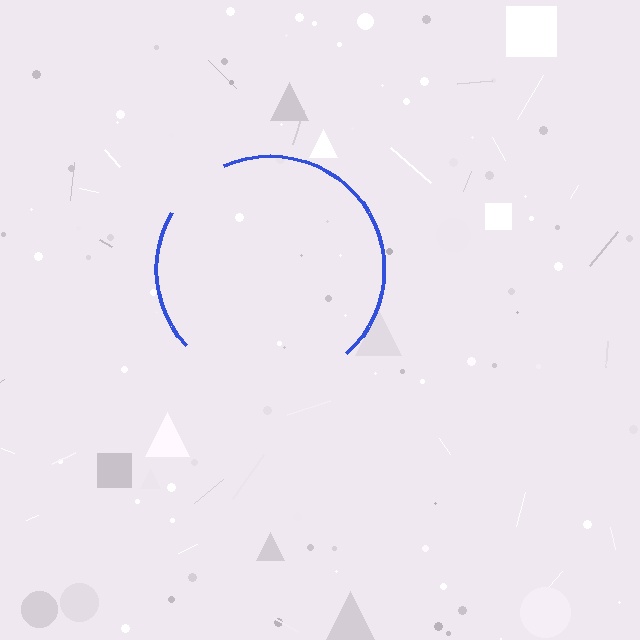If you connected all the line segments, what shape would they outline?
They would outline a circle.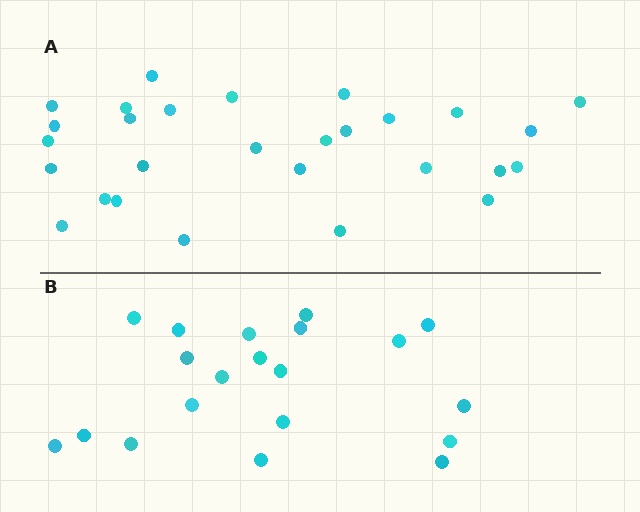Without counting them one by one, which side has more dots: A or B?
Region A (the top region) has more dots.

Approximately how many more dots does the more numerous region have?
Region A has roughly 8 or so more dots than region B.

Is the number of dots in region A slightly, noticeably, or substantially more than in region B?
Region A has noticeably more, but not dramatically so. The ratio is roughly 1.4 to 1.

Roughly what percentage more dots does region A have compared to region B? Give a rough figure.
About 40% more.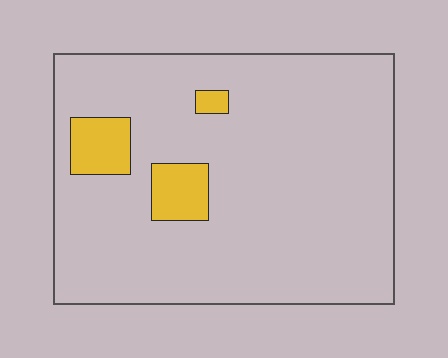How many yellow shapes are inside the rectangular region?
3.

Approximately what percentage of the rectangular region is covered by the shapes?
Approximately 10%.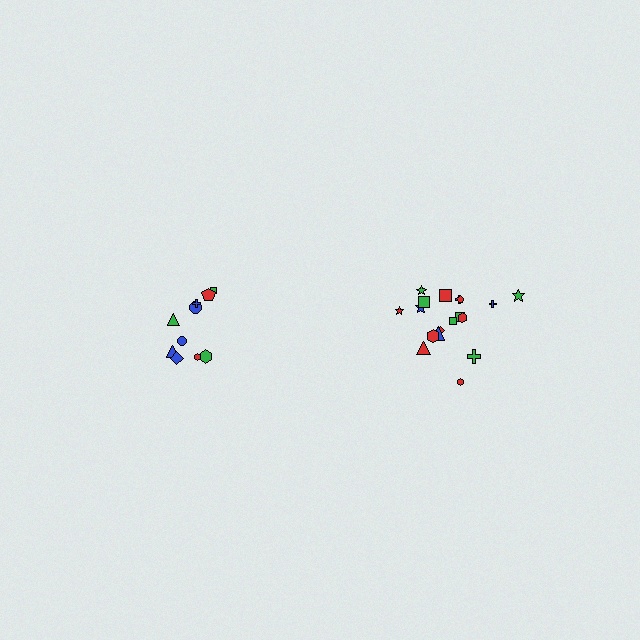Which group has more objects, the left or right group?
The right group.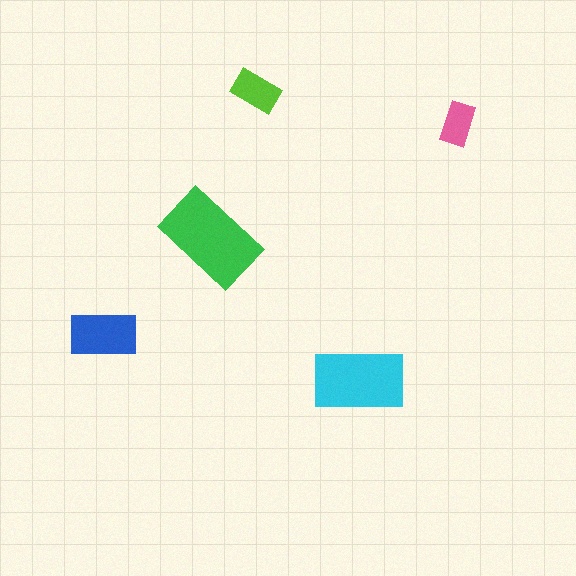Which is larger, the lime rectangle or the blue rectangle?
The blue one.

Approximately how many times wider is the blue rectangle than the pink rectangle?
About 1.5 times wider.